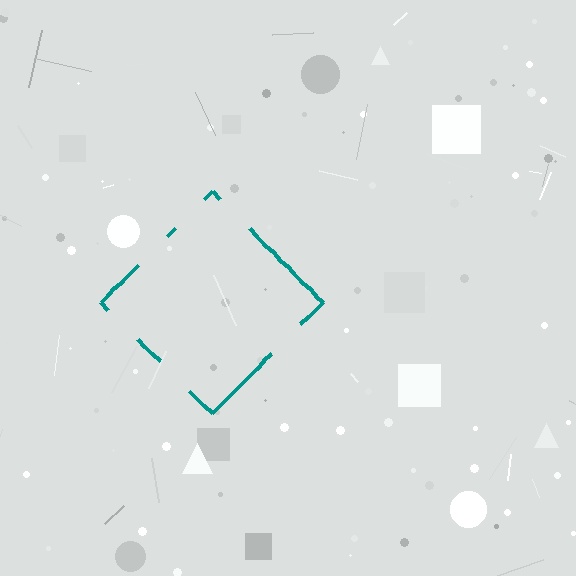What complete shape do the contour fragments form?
The contour fragments form a diamond.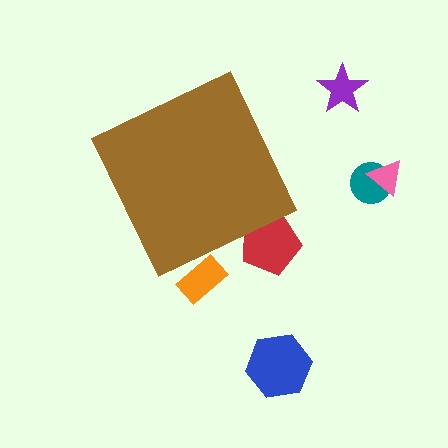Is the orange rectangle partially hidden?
Yes, the orange rectangle is partially hidden behind the brown diamond.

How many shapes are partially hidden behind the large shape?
2 shapes are partially hidden.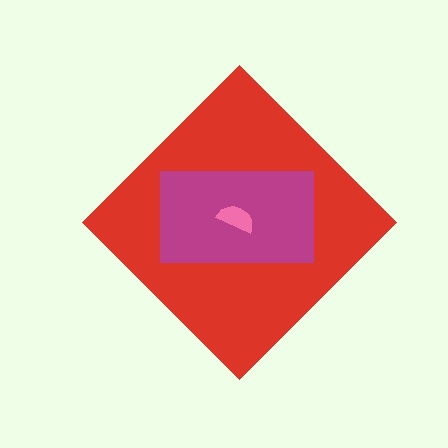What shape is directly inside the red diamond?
The magenta rectangle.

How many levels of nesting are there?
3.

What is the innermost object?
The pink semicircle.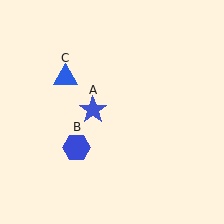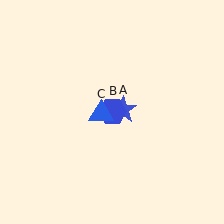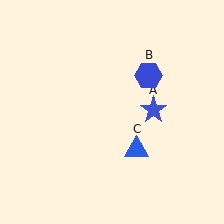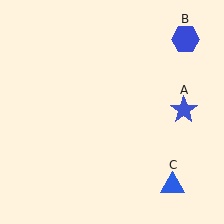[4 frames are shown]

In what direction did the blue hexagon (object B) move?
The blue hexagon (object B) moved up and to the right.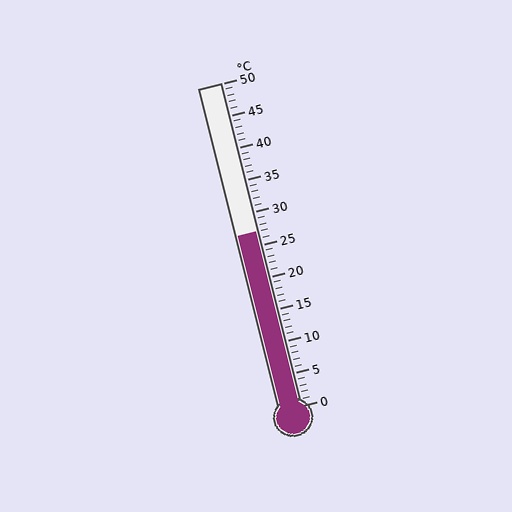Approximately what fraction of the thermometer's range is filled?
The thermometer is filled to approximately 55% of its range.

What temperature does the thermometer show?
The thermometer shows approximately 27°C.